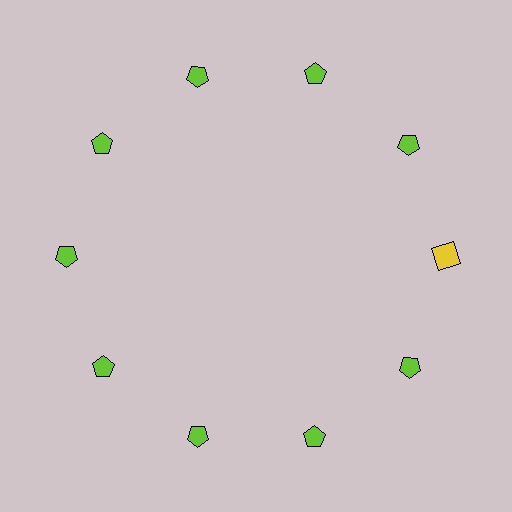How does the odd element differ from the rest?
It differs in both color (yellow instead of lime) and shape (square instead of pentagon).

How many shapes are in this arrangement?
There are 10 shapes arranged in a ring pattern.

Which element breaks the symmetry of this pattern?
The yellow square at roughly the 3 o'clock position breaks the symmetry. All other shapes are lime pentagons.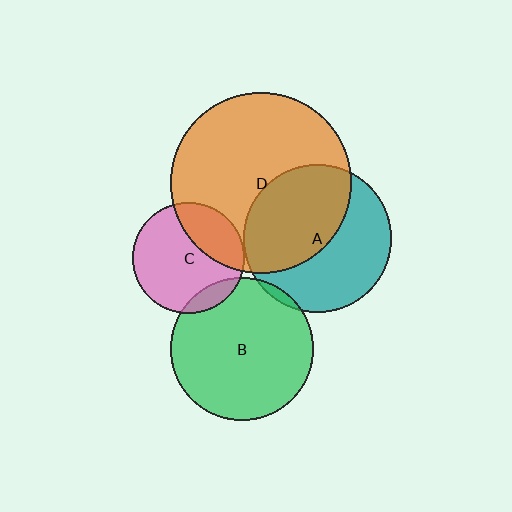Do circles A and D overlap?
Yes.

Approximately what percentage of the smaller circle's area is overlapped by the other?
Approximately 50%.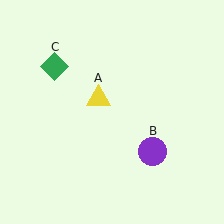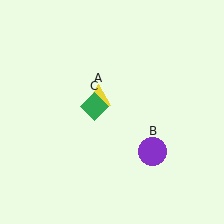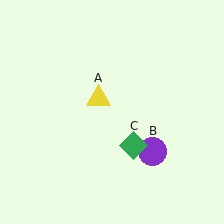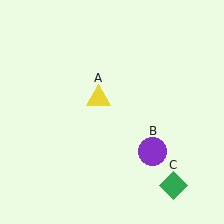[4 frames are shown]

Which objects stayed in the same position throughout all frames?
Yellow triangle (object A) and purple circle (object B) remained stationary.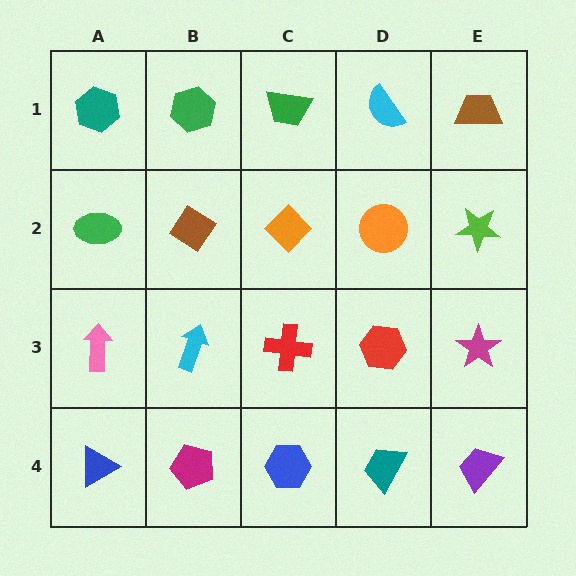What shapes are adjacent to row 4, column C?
A red cross (row 3, column C), a magenta pentagon (row 4, column B), a teal trapezoid (row 4, column D).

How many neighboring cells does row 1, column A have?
2.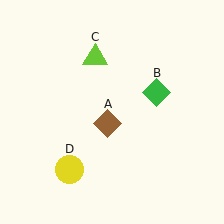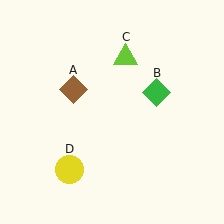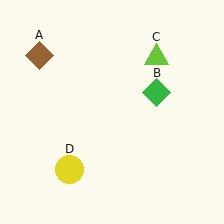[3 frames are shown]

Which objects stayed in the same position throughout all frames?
Green diamond (object B) and yellow circle (object D) remained stationary.